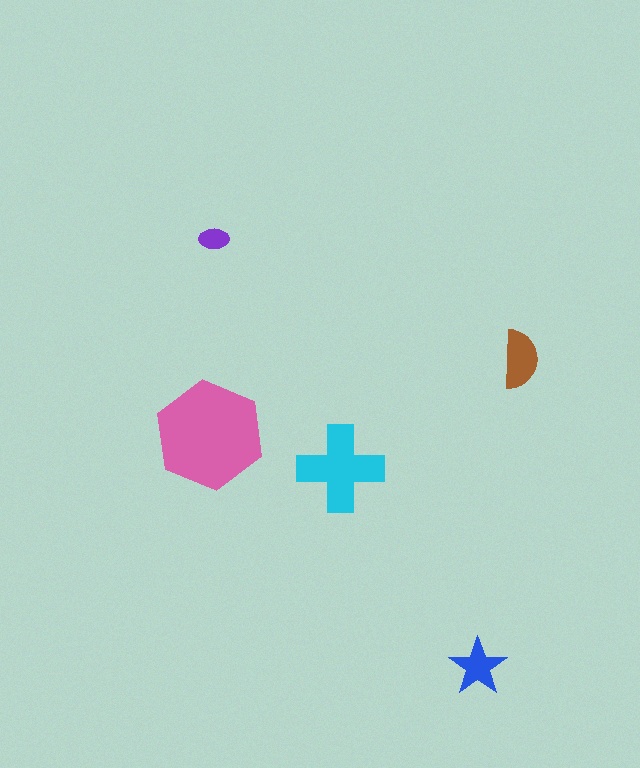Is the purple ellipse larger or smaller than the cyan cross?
Smaller.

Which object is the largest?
The pink hexagon.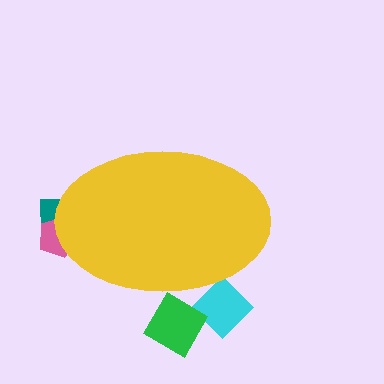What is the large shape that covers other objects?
A yellow ellipse.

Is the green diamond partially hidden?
Yes, the green diamond is partially hidden behind the yellow ellipse.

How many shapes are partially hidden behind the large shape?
4 shapes are partially hidden.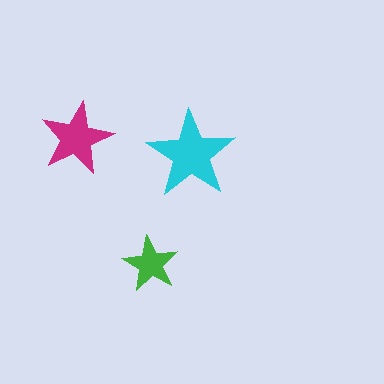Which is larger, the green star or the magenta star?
The magenta one.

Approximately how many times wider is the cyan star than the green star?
About 1.5 times wider.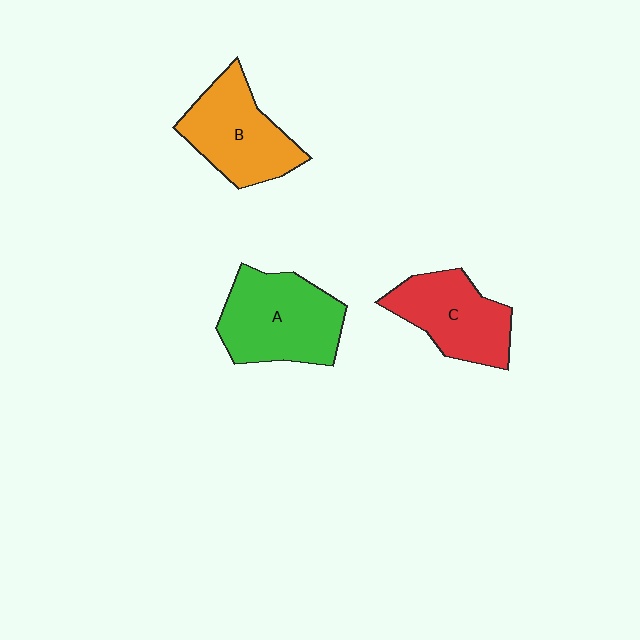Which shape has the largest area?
Shape A (green).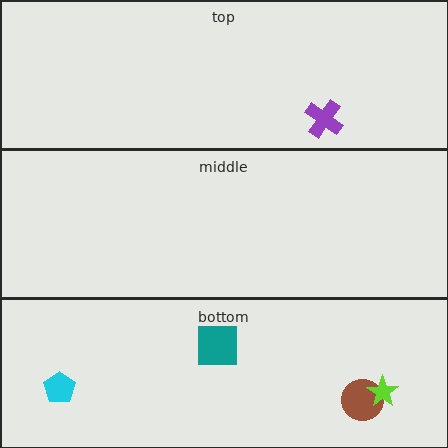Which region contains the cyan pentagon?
The bottom region.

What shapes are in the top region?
The purple cross.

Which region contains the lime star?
The bottom region.